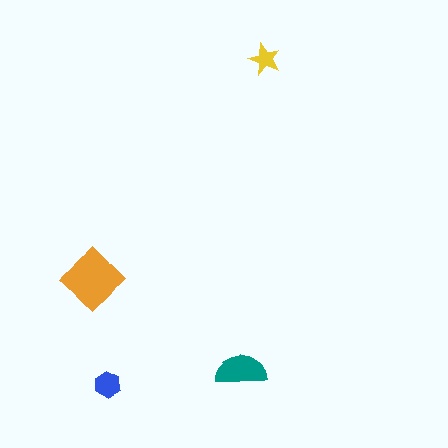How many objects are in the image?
There are 4 objects in the image.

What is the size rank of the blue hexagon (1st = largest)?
3rd.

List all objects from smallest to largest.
The yellow star, the blue hexagon, the teal semicircle, the orange diamond.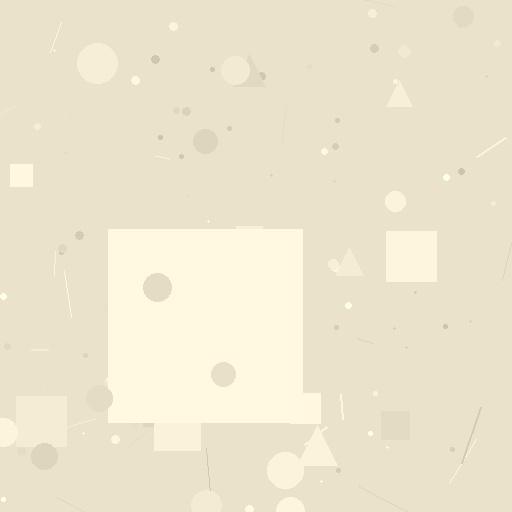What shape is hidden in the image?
A square is hidden in the image.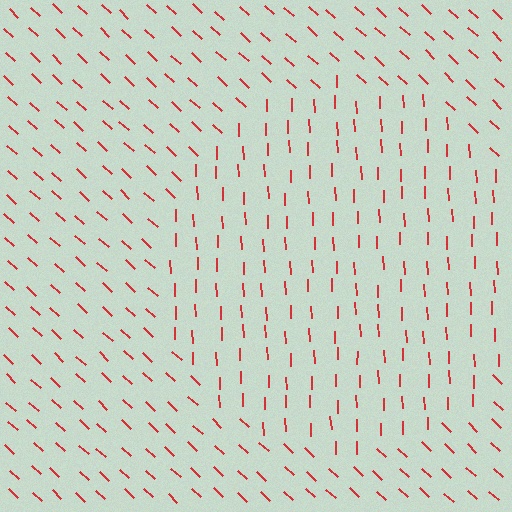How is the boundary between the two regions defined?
The boundary is defined purely by a change in line orientation (approximately 45 degrees difference). All lines are the same color and thickness.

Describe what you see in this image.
The image is filled with small red line segments. A circle region in the image has lines oriented differently from the surrounding lines, creating a visible texture boundary.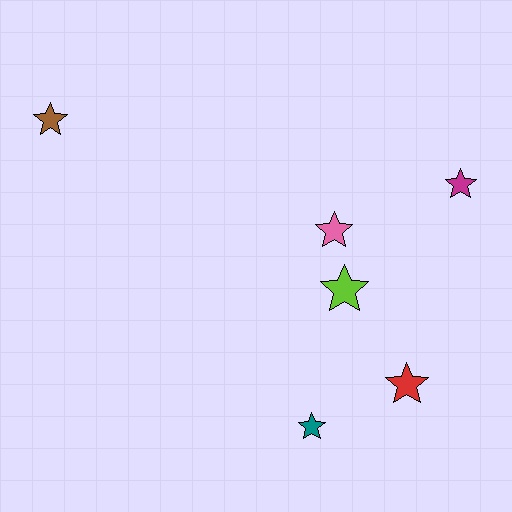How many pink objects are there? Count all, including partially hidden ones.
There is 1 pink object.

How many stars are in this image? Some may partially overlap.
There are 6 stars.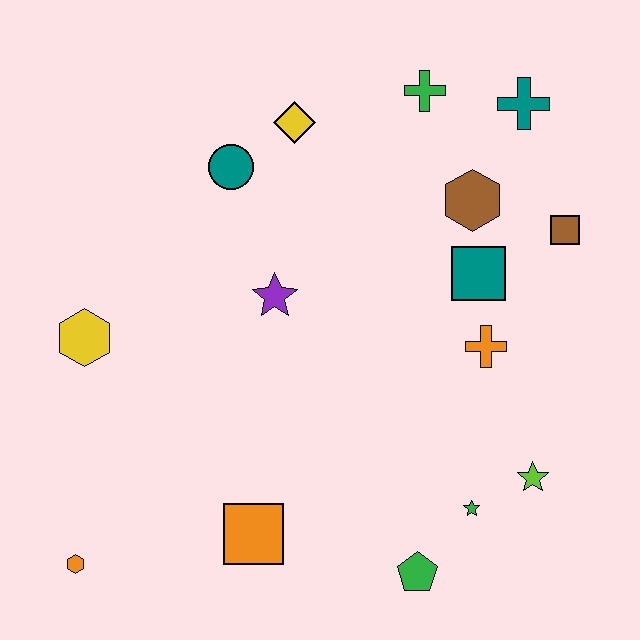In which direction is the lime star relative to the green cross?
The lime star is below the green cross.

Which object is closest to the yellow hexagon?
The purple star is closest to the yellow hexagon.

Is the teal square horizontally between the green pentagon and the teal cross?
Yes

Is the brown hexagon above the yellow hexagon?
Yes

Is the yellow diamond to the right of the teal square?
No